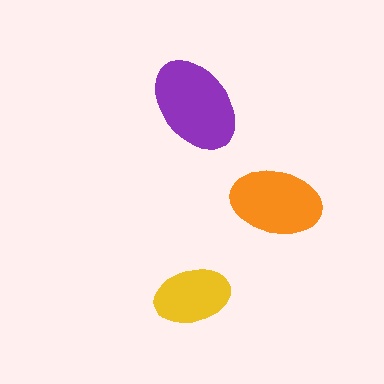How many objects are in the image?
There are 3 objects in the image.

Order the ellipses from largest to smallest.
the purple one, the orange one, the yellow one.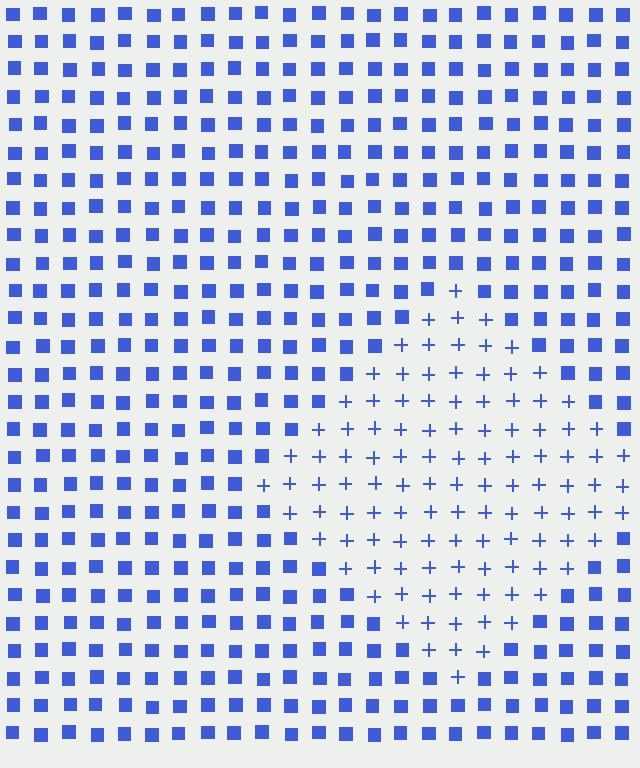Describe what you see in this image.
The image is filled with small blue elements arranged in a uniform grid. A diamond-shaped region contains plus signs, while the surrounding area contains squares. The boundary is defined purely by the change in element shape.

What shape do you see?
I see a diamond.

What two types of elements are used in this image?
The image uses plus signs inside the diamond region and squares outside it.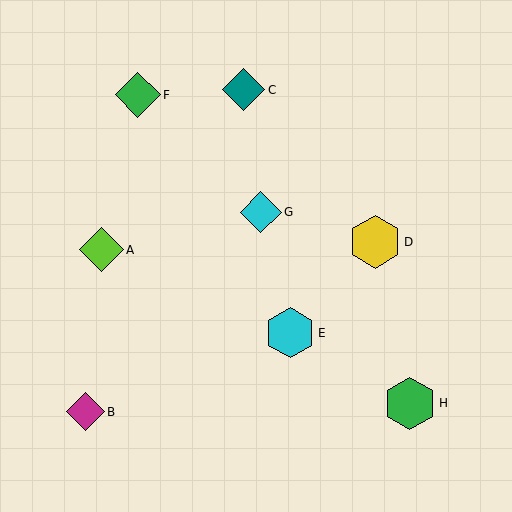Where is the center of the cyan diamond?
The center of the cyan diamond is at (261, 212).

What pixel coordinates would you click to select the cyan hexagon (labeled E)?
Click at (290, 333) to select the cyan hexagon E.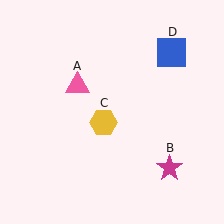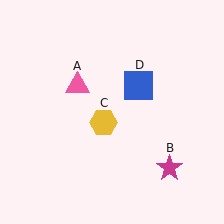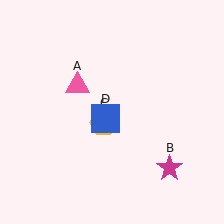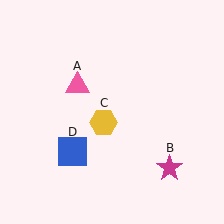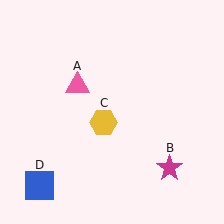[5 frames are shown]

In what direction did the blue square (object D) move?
The blue square (object D) moved down and to the left.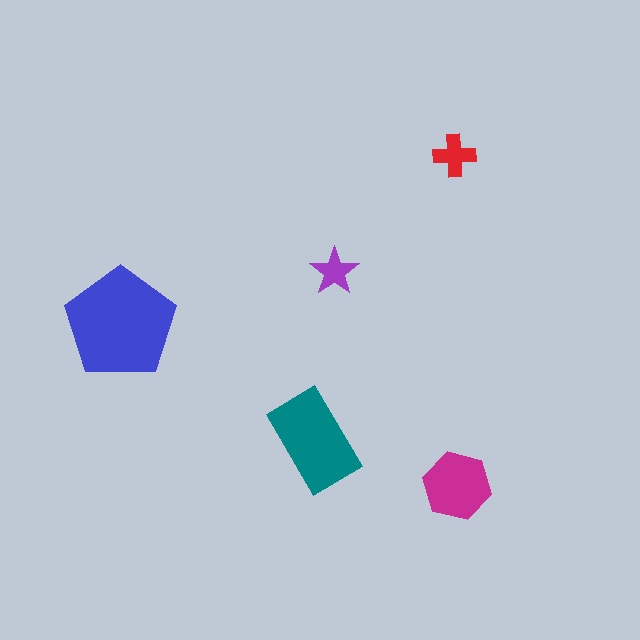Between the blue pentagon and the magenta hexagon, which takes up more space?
The blue pentagon.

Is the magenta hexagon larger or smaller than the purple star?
Larger.